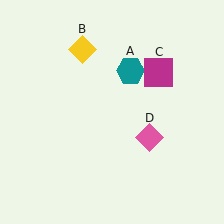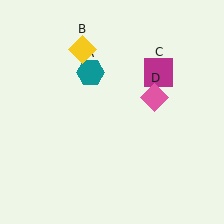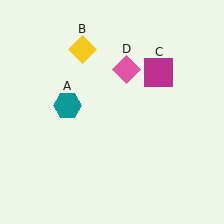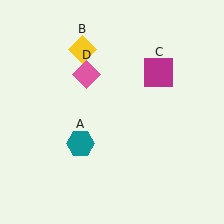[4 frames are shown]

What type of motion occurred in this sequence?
The teal hexagon (object A), pink diamond (object D) rotated counterclockwise around the center of the scene.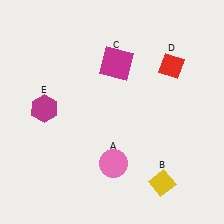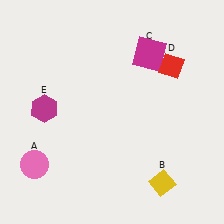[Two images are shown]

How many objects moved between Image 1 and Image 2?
2 objects moved between the two images.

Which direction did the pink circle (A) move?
The pink circle (A) moved left.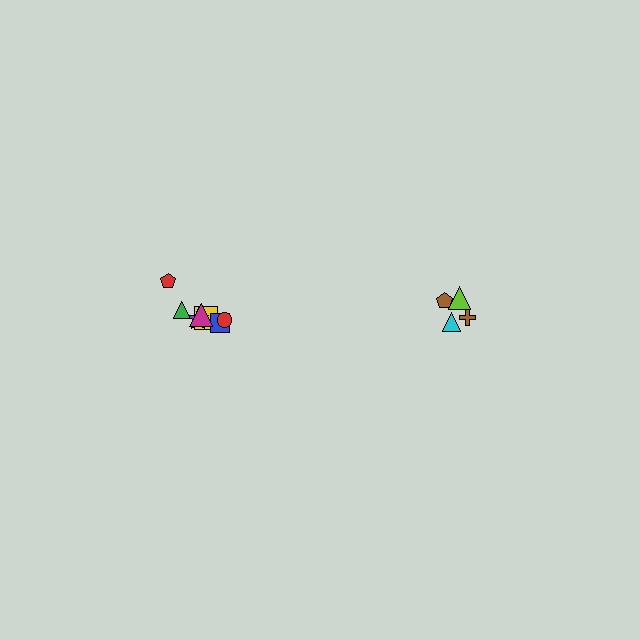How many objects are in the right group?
There are 4 objects.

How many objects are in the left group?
There are 7 objects.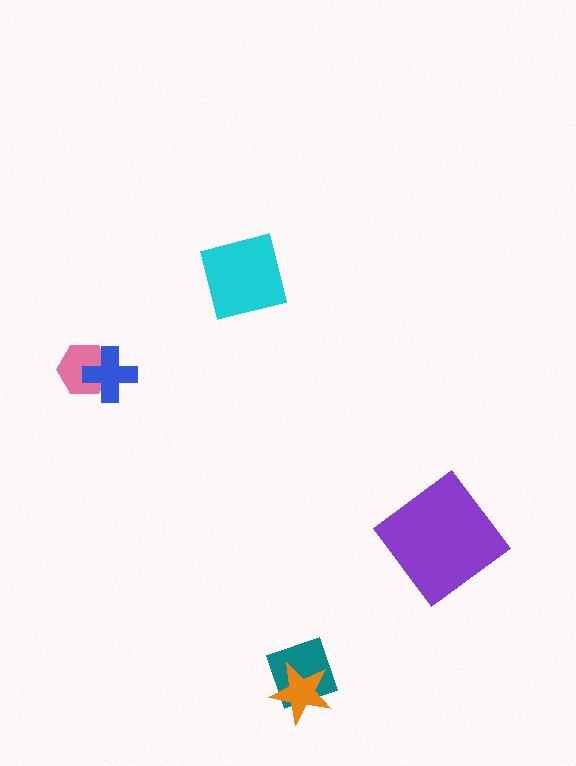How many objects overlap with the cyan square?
0 objects overlap with the cyan square.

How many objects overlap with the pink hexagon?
1 object overlaps with the pink hexagon.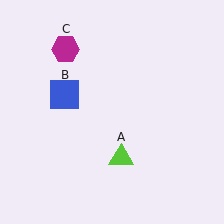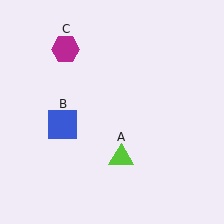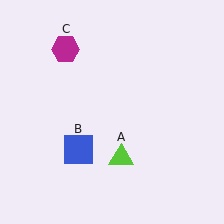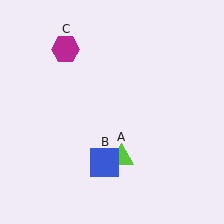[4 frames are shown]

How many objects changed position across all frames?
1 object changed position: blue square (object B).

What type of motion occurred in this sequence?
The blue square (object B) rotated counterclockwise around the center of the scene.